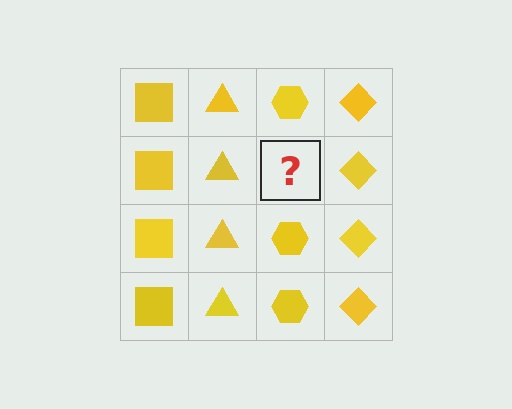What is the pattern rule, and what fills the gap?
The rule is that each column has a consistent shape. The gap should be filled with a yellow hexagon.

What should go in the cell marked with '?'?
The missing cell should contain a yellow hexagon.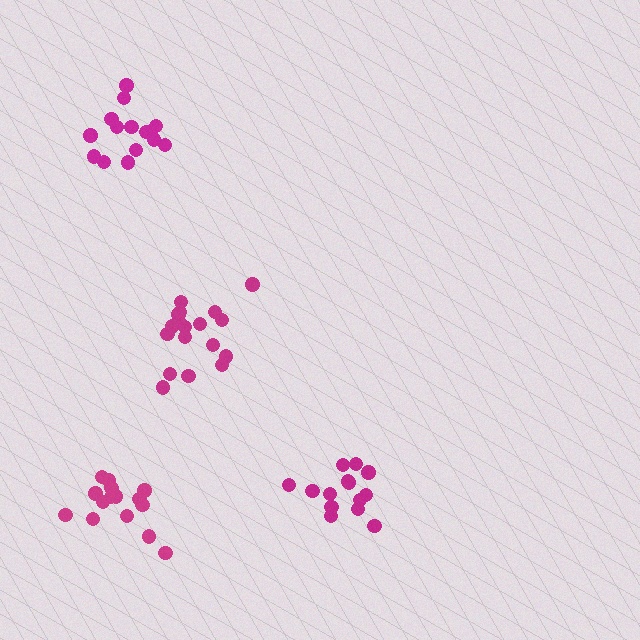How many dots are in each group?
Group 1: 15 dots, Group 2: 18 dots, Group 3: 14 dots, Group 4: 15 dots (62 total).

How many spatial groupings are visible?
There are 4 spatial groupings.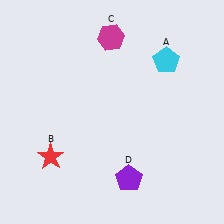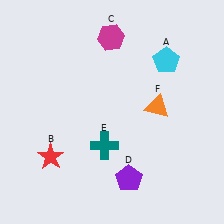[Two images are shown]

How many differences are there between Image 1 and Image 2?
There are 2 differences between the two images.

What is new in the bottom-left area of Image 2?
A teal cross (E) was added in the bottom-left area of Image 2.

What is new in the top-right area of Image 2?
An orange triangle (F) was added in the top-right area of Image 2.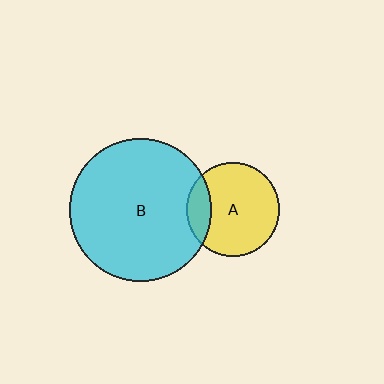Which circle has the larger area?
Circle B (cyan).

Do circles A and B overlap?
Yes.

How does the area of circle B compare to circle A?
Approximately 2.3 times.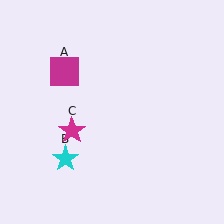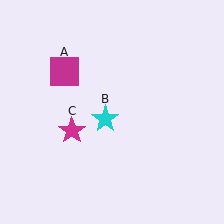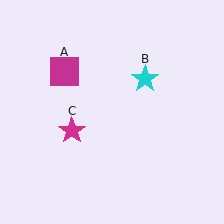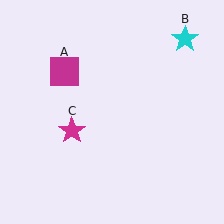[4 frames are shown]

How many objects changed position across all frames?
1 object changed position: cyan star (object B).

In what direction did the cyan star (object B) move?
The cyan star (object B) moved up and to the right.